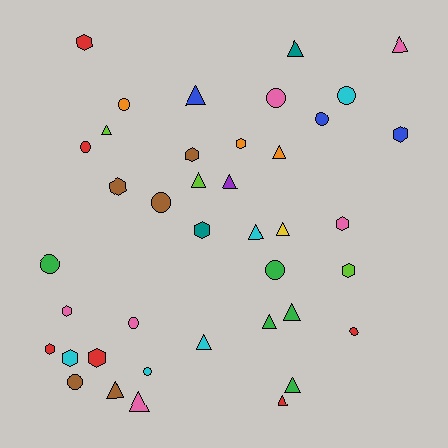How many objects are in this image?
There are 40 objects.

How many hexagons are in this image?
There are 12 hexagons.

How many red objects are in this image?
There are 6 red objects.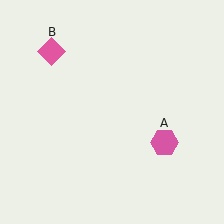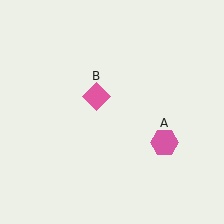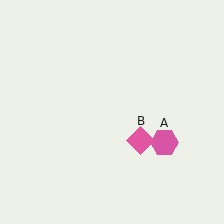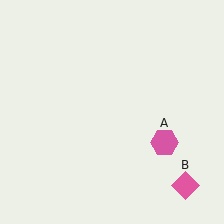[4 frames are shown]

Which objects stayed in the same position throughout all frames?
Pink hexagon (object A) remained stationary.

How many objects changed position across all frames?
1 object changed position: pink diamond (object B).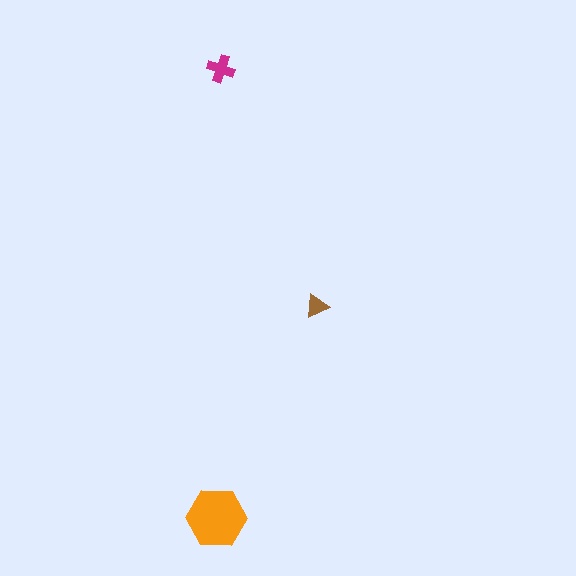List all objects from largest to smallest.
The orange hexagon, the magenta cross, the brown triangle.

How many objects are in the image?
There are 3 objects in the image.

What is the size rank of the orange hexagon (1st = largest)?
1st.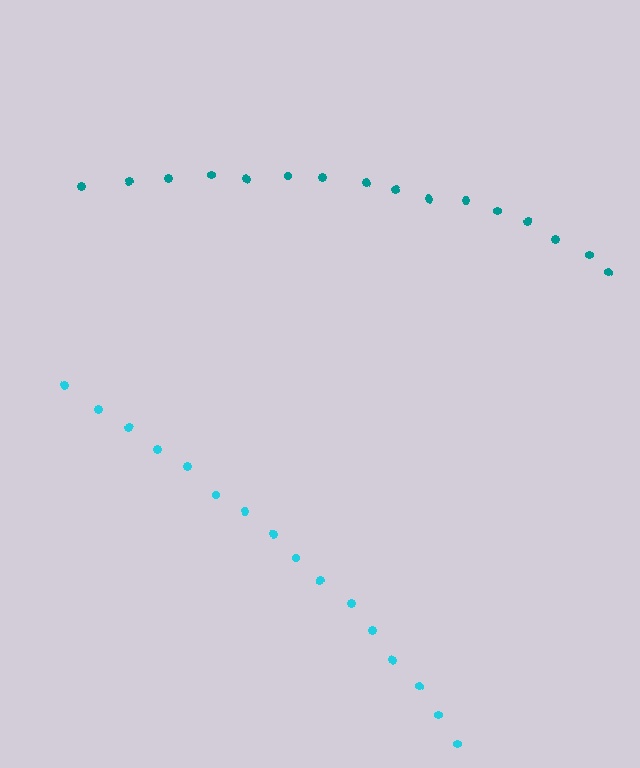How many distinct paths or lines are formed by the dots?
There are 2 distinct paths.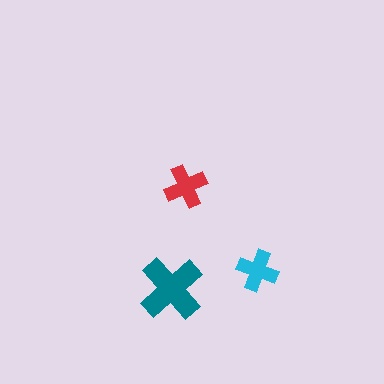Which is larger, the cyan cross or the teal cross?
The teal one.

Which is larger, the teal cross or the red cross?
The teal one.